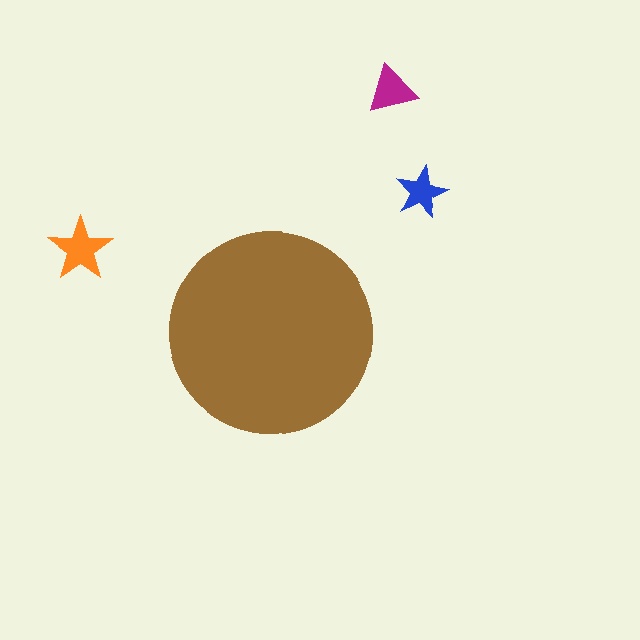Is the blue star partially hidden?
No, the blue star is fully visible.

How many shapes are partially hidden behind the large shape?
0 shapes are partially hidden.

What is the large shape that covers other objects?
A brown circle.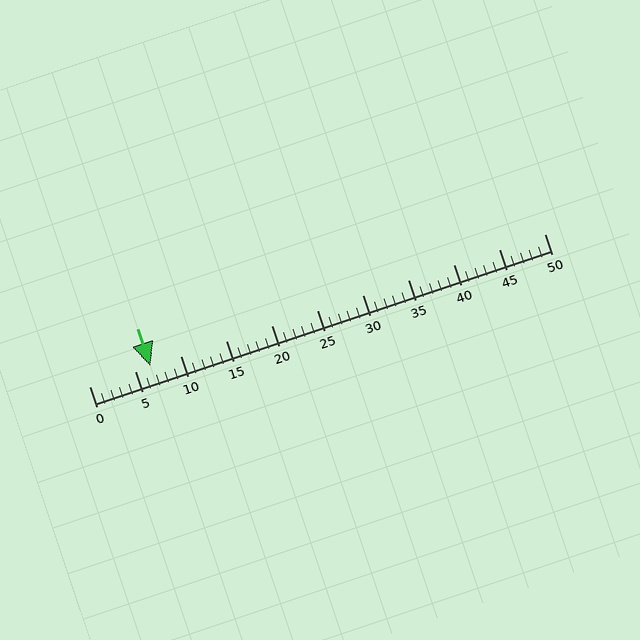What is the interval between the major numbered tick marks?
The major tick marks are spaced 5 units apart.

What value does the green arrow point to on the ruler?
The green arrow points to approximately 7.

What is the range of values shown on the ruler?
The ruler shows values from 0 to 50.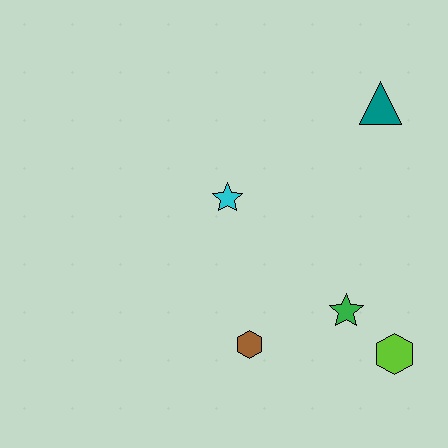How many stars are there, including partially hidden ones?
There are 2 stars.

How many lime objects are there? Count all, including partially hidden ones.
There is 1 lime object.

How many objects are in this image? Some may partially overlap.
There are 5 objects.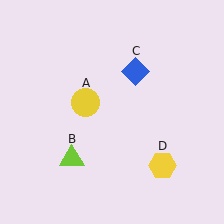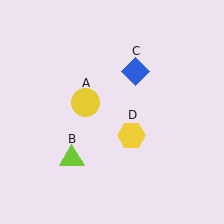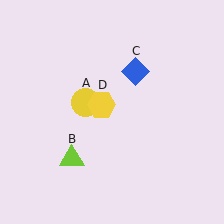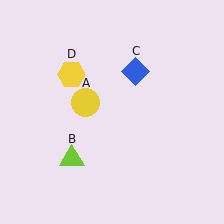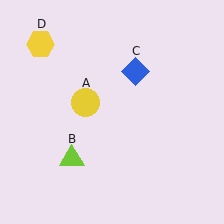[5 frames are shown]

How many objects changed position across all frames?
1 object changed position: yellow hexagon (object D).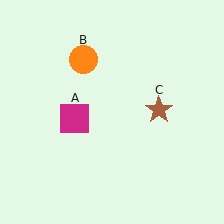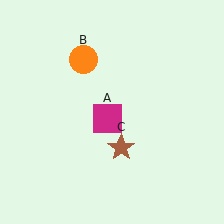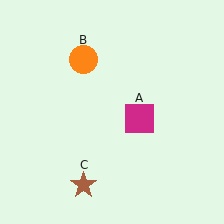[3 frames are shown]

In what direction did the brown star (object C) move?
The brown star (object C) moved down and to the left.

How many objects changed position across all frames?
2 objects changed position: magenta square (object A), brown star (object C).